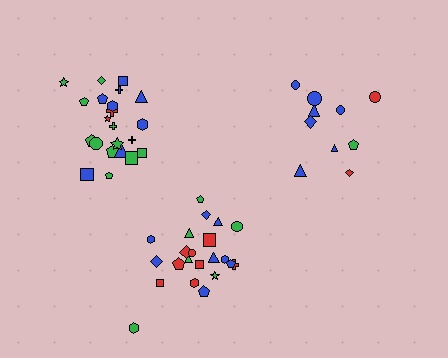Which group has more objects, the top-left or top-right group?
The top-left group.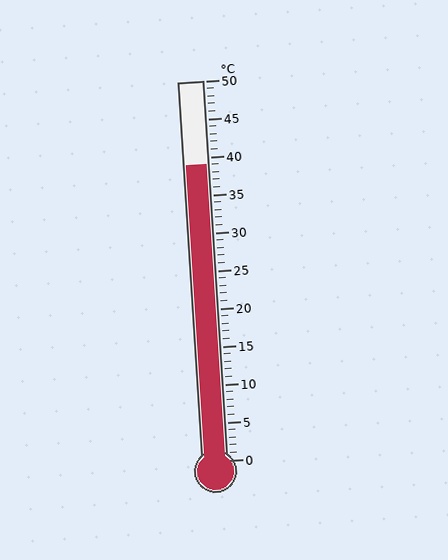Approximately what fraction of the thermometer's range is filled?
The thermometer is filled to approximately 80% of its range.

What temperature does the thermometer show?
The thermometer shows approximately 39°C.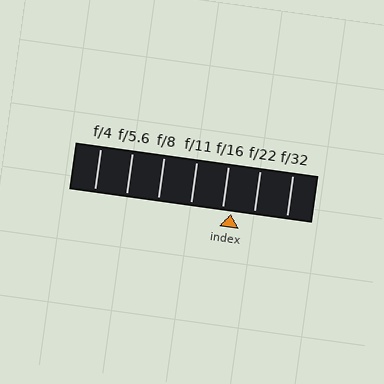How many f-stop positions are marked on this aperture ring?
There are 7 f-stop positions marked.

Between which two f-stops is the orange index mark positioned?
The index mark is between f/16 and f/22.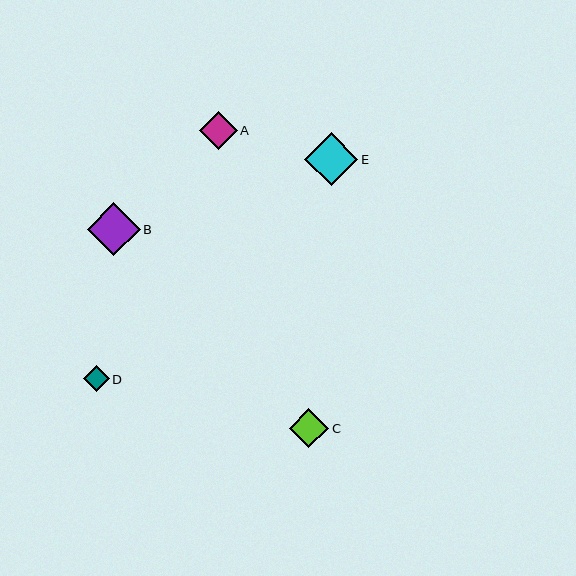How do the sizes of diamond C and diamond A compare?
Diamond C and diamond A are approximately the same size.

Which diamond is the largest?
Diamond E is the largest with a size of approximately 53 pixels.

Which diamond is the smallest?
Diamond D is the smallest with a size of approximately 26 pixels.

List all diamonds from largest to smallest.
From largest to smallest: E, B, C, A, D.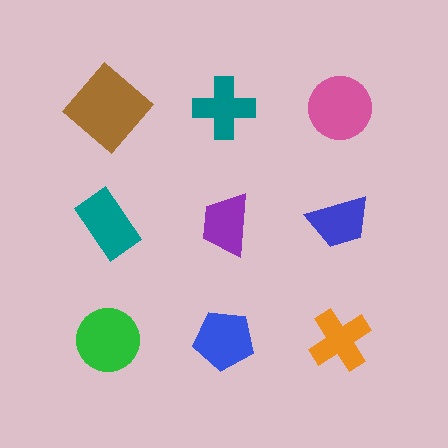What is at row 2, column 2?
A purple trapezoid.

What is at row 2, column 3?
A blue trapezoid.